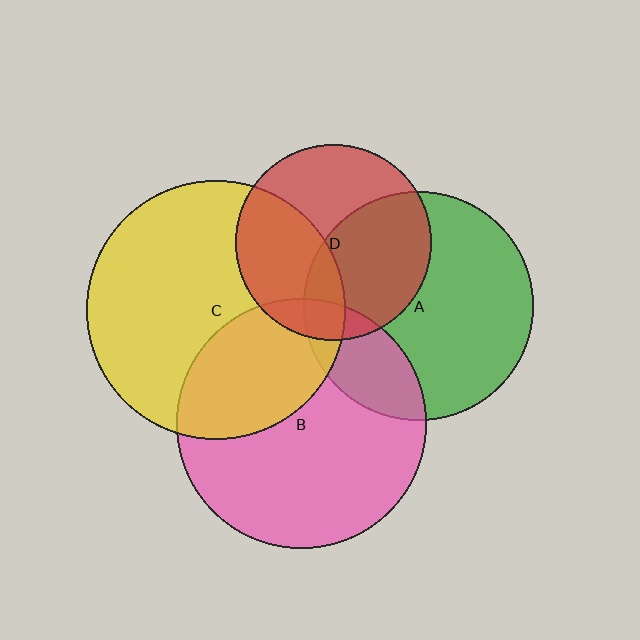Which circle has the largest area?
Circle C (yellow).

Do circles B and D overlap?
Yes.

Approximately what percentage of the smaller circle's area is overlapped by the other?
Approximately 10%.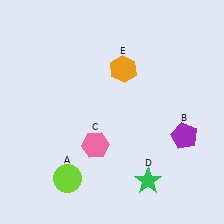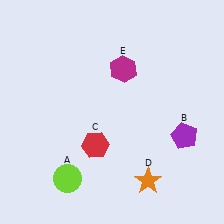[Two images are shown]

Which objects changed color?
C changed from pink to red. D changed from green to orange. E changed from orange to magenta.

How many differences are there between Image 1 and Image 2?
There are 3 differences between the two images.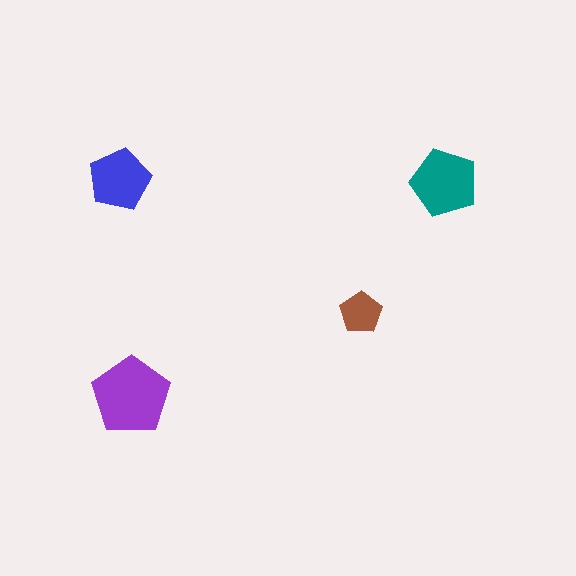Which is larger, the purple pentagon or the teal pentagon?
The purple one.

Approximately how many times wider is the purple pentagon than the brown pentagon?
About 2 times wider.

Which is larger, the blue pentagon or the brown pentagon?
The blue one.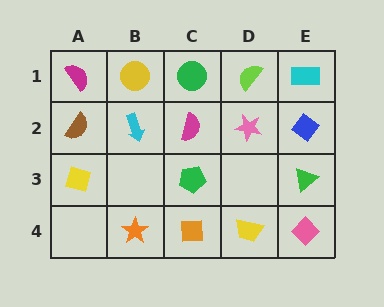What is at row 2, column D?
A pink star.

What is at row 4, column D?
A yellow trapezoid.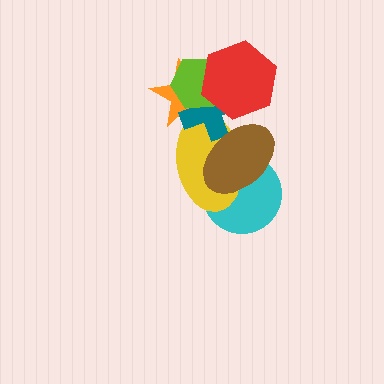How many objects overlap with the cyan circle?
2 objects overlap with the cyan circle.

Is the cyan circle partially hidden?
Yes, it is partially covered by another shape.